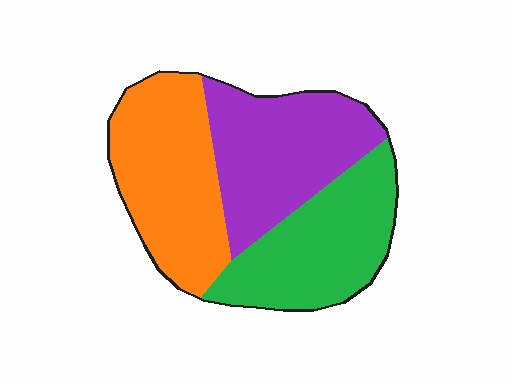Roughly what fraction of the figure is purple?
Purple covers roughly 35% of the figure.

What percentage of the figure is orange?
Orange covers roughly 35% of the figure.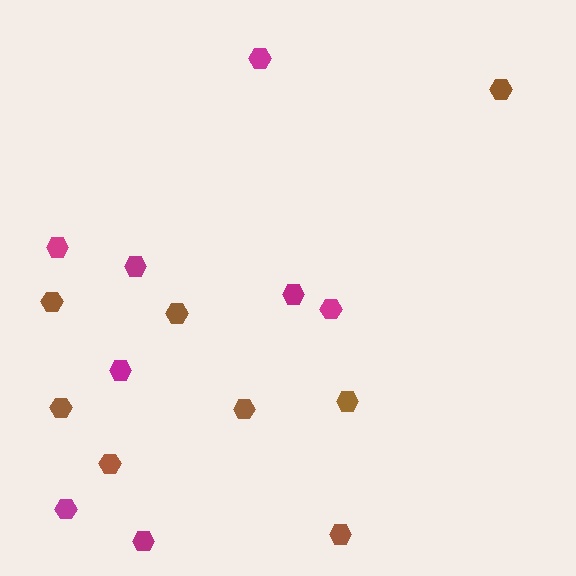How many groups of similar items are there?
There are 2 groups: one group of magenta hexagons (8) and one group of brown hexagons (8).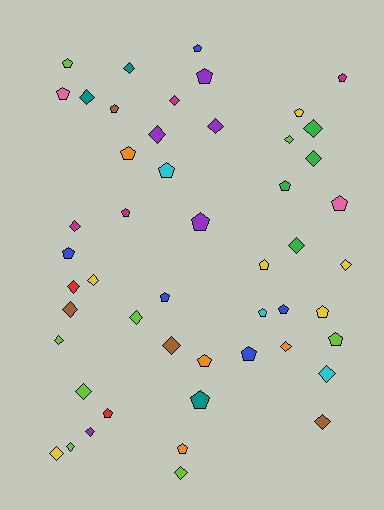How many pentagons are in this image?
There are 25 pentagons.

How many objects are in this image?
There are 50 objects.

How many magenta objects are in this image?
There are 4 magenta objects.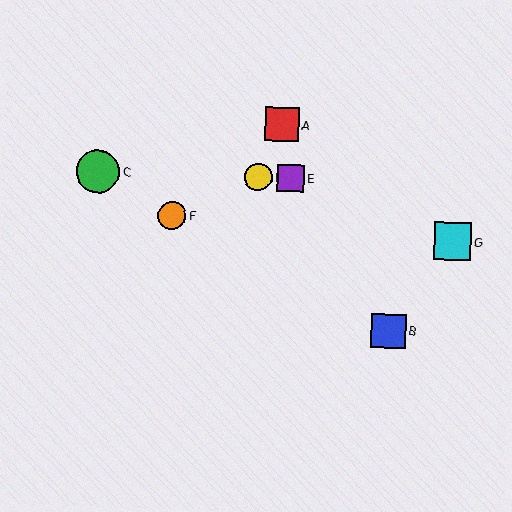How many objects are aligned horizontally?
3 objects (C, D, E) are aligned horizontally.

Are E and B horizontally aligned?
No, E is at y≈178 and B is at y≈331.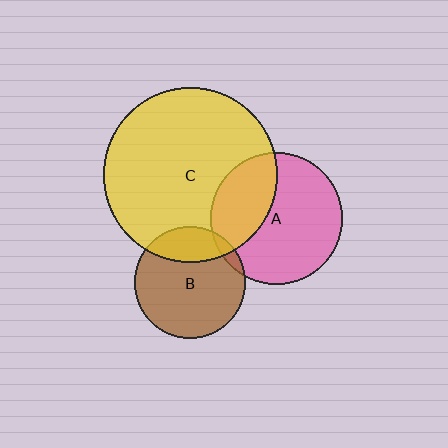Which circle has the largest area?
Circle C (yellow).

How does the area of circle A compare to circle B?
Approximately 1.4 times.